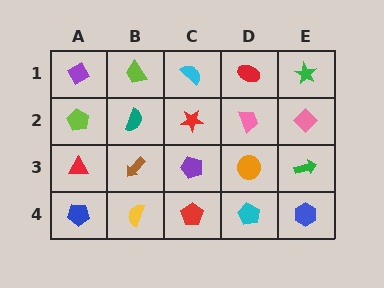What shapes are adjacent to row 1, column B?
A teal semicircle (row 2, column B), a purple diamond (row 1, column A), a cyan semicircle (row 1, column C).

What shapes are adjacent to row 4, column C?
A purple pentagon (row 3, column C), a yellow semicircle (row 4, column B), a cyan pentagon (row 4, column D).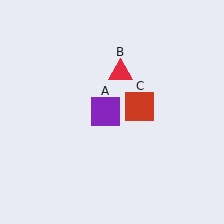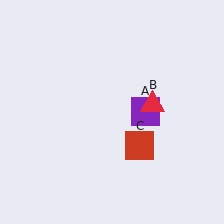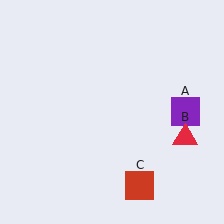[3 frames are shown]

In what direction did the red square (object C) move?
The red square (object C) moved down.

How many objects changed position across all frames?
3 objects changed position: purple square (object A), red triangle (object B), red square (object C).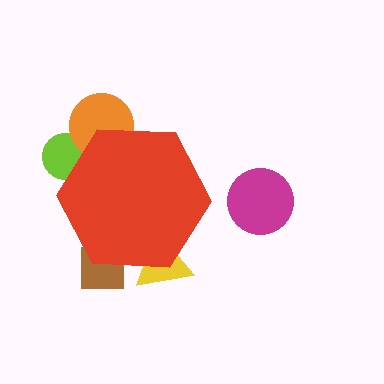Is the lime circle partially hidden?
Yes, the lime circle is partially hidden behind the red hexagon.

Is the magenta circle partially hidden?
No, the magenta circle is fully visible.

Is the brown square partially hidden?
Yes, the brown square is partially hidden behind the red hexagon.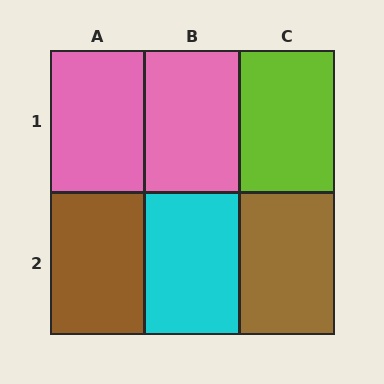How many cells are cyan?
1 cell is cyan.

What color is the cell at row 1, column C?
Lime.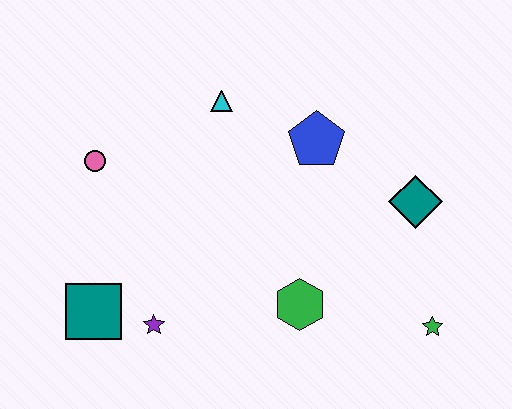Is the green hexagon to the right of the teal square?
Yes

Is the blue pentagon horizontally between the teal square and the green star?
Yes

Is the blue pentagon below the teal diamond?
No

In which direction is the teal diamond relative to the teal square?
The teal diamond is to the right of the teal square.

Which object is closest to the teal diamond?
The blue pentagon is closest to the teal diamond.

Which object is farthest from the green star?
The pink circle is farthest from the green star.